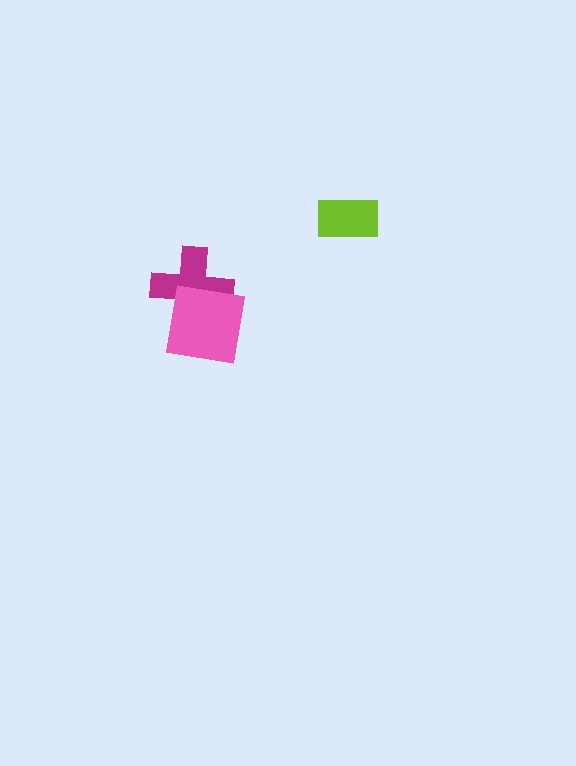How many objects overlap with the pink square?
1 object overlaps with the pink square.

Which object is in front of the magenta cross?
The pink square is in front of the magenta cross.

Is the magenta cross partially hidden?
Yes, it is partially covered by another shape.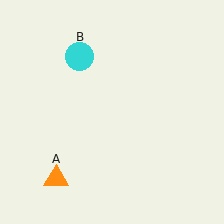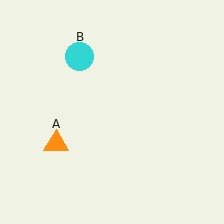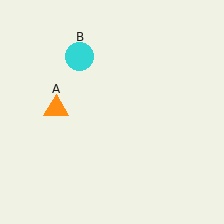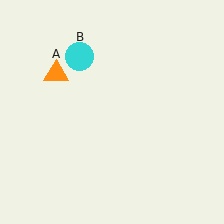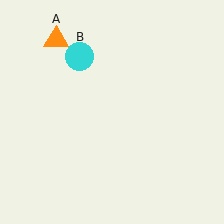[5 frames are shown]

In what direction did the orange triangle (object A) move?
The orange triangle (object A) moved up.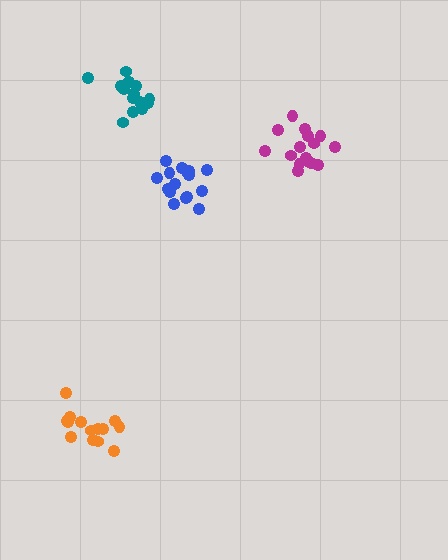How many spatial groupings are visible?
There are 4 spatial groupings.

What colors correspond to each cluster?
The clusters are colored: teal, magenta, blue, orange.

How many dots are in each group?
Group 1: 15 dots, Group 2: 16 dots, Group 3: 17 dots, Group 4: 14 dots (62 total).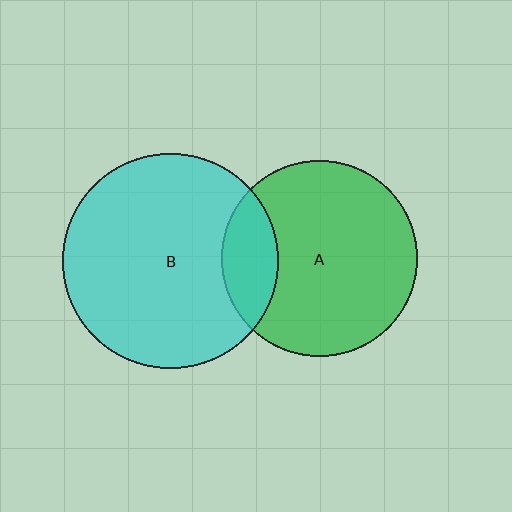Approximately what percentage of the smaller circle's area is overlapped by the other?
Approximately 20%.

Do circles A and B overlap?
Yes.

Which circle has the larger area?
Circle B (cyan).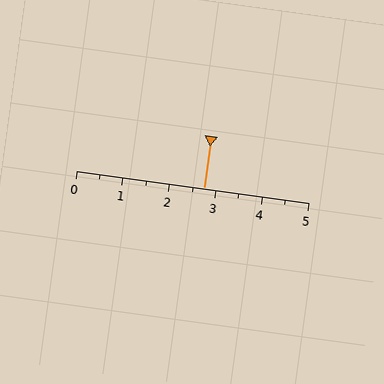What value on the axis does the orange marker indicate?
The marker indicates approximately 2.8.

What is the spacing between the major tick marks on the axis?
The major ticks are spaced 1 apart.